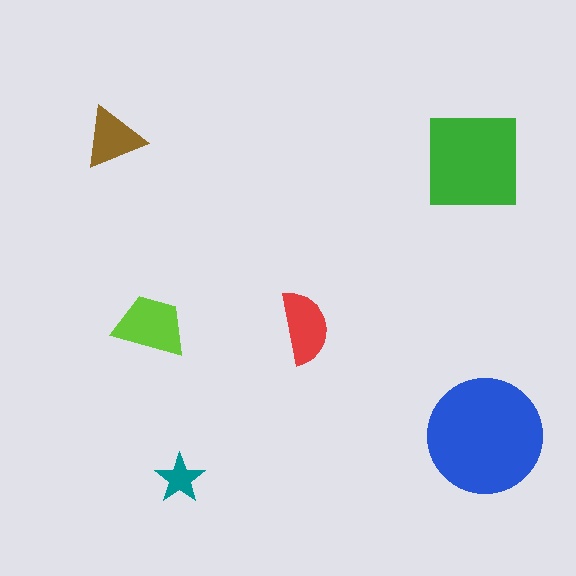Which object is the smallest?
The teal star.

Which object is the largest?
The blue circle.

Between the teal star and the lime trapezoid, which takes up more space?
The lime trapezoid.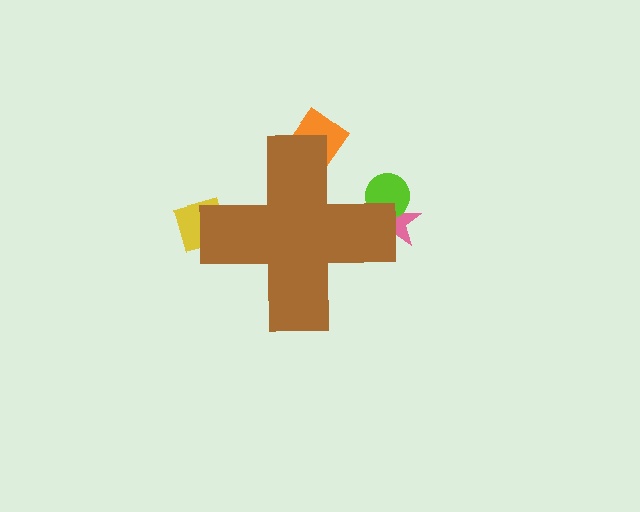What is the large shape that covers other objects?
A brown cross.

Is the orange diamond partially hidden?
Yes, the orange diamond is partially hidden behind the brown cross.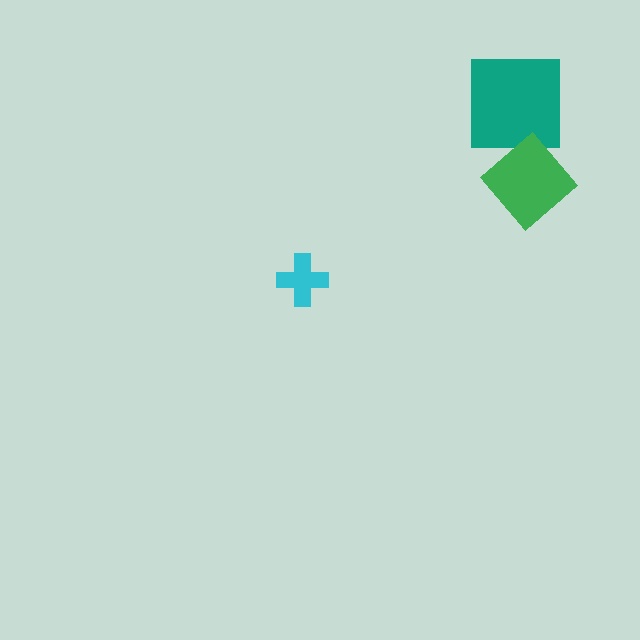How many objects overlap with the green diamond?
1 object overlaps with the green diamond.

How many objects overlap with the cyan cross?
0 objects overlap with the cyan cross.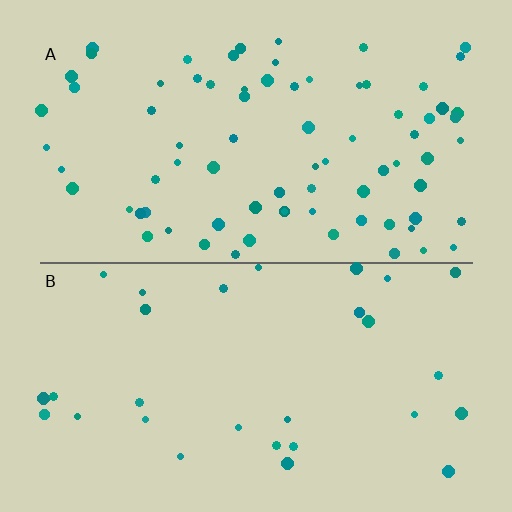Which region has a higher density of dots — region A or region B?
A (the top).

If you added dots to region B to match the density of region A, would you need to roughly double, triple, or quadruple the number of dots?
Approximately triple.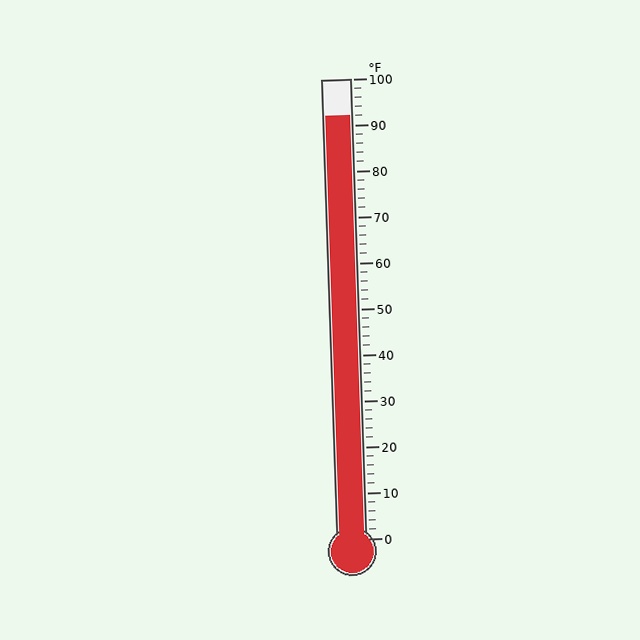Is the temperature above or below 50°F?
The temperature is above 50°F.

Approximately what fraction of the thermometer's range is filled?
The thermometer is filled to approximately 90% of its range.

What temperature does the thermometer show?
The thermometer shows approximately 92°F.